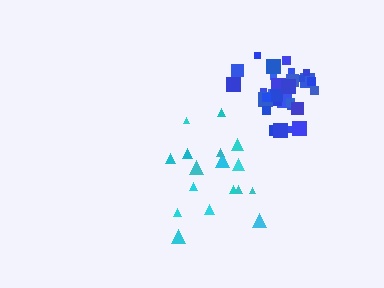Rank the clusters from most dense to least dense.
blue, cyan.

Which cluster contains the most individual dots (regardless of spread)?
Blue (33).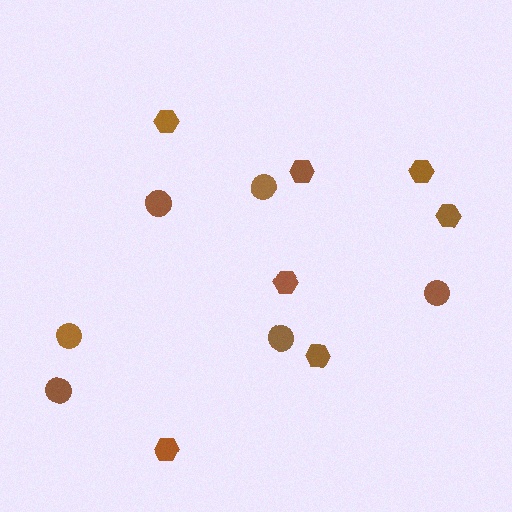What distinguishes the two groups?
There are 2 groups: one group of circles (6) and one group of hexagons (7).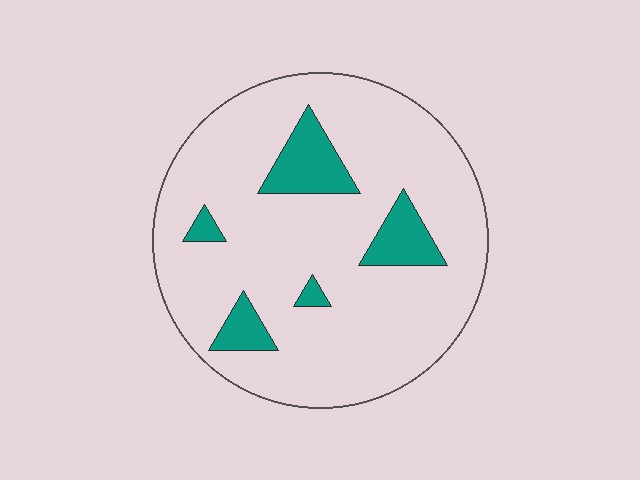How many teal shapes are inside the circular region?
5.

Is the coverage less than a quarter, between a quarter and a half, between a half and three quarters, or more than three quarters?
Less than a quarter.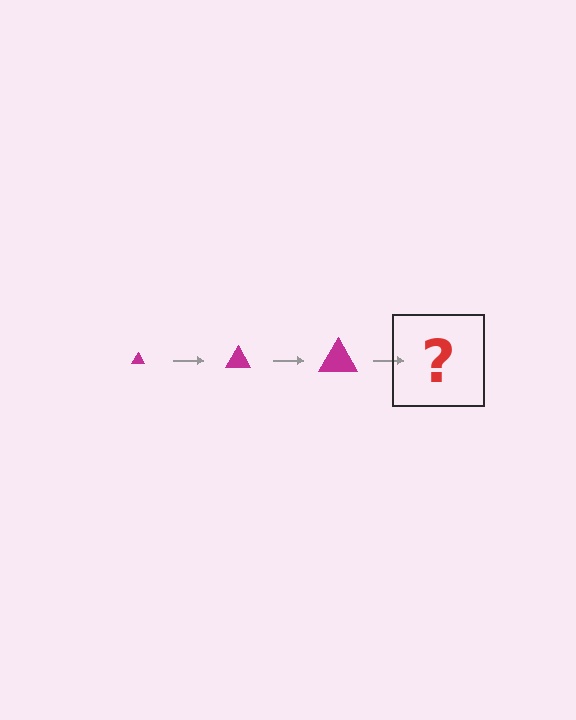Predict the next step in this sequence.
The next step is a magenta triangle, larger than the previous one.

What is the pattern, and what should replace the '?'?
The pattern is that the triangle gets progressively larger each step. The '?' should be a magenta triangle, larger than the previous one.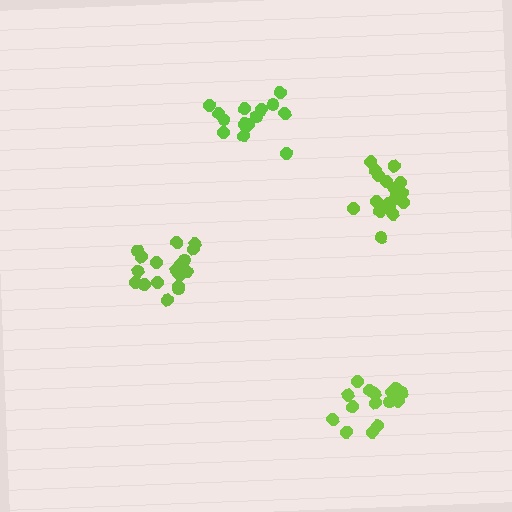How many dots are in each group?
Group 1: 18 dots, Group 2: 15 dots, Group 3: 15 dots, Group 4: 19 dots (67 total).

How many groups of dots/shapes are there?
There are 4 groups.